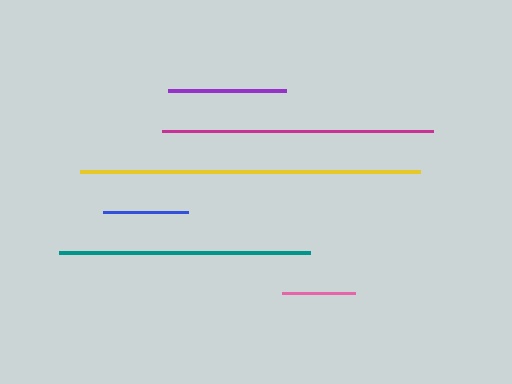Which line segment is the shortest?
The pink line is the shortest at approximately 73 pixels.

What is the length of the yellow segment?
The yellow segment is approximately 340 pixels long.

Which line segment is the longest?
The yellow line is the longest at approximately 340 pixels.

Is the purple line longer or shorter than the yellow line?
The yellow line is longer than the purple line.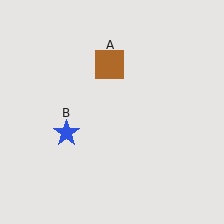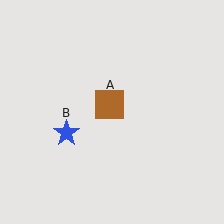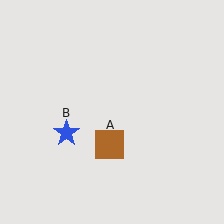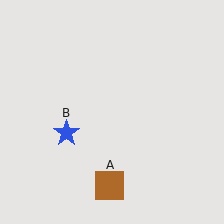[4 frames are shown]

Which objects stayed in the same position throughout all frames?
Blue star (object B) remained stationary.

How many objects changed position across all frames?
1 object changed position: brown square (object A).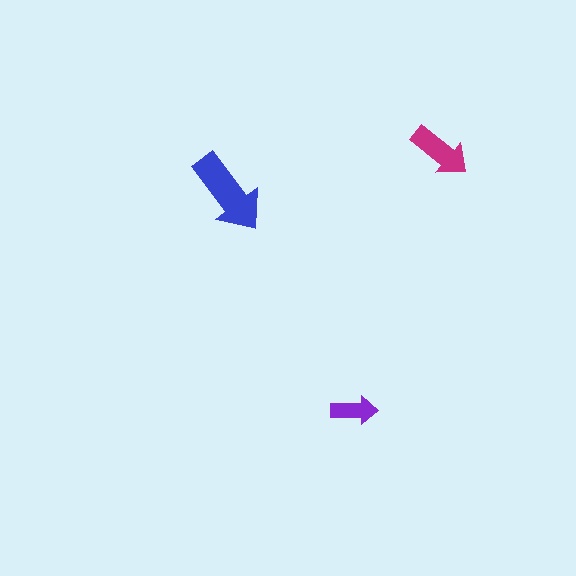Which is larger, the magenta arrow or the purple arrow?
The magenta one.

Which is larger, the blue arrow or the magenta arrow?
The blue one.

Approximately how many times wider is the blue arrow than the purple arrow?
About 2 times wider.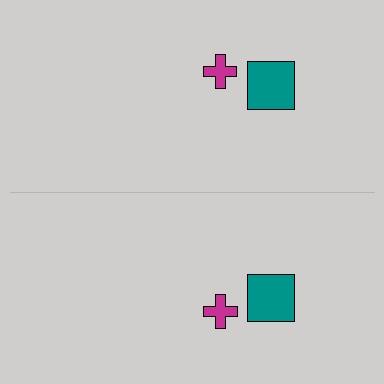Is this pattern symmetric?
Yes, this pattern has bilateral (reflection) symmetry.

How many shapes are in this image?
There are 4 shapes in this image.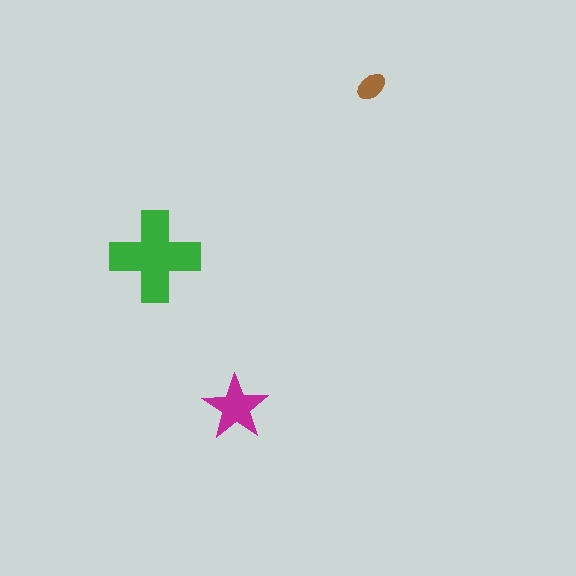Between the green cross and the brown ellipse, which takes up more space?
The green cross.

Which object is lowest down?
The magenta star is bottommost.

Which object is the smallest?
The brown ellipse.